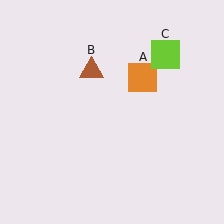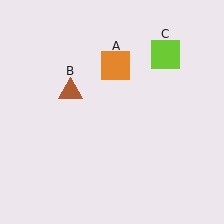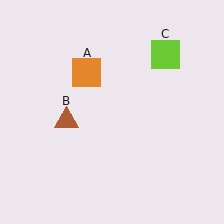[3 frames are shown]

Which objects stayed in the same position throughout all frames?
Lime square (object C) remained stationary.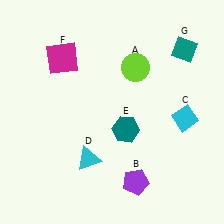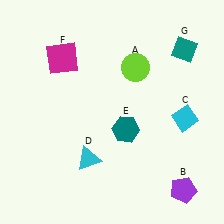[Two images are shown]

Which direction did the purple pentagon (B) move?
The purple pentagon (B) moved right.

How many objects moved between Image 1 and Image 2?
1 object moved between the two images.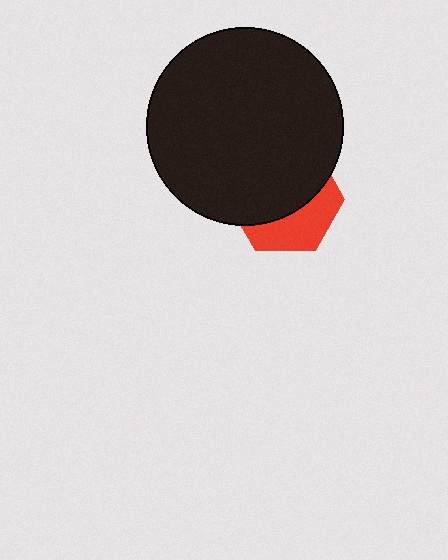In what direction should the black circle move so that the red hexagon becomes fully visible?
The black circle should move up. That is the shortest direction to clear the overlap and leave the red hexagon fully visible.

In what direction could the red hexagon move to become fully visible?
The red hexagon could move down. That would shift it out from behind the black circle entirely.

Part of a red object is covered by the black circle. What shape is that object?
It is a hexagon.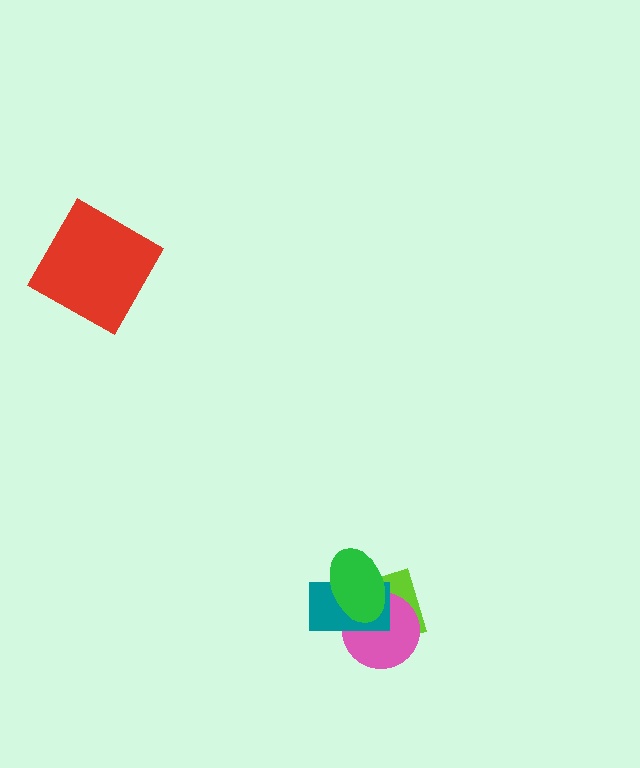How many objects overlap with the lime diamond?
3 objects overlap with the lime diamond.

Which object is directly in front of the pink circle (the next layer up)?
The teal rectangle is directly in front of the pink circle.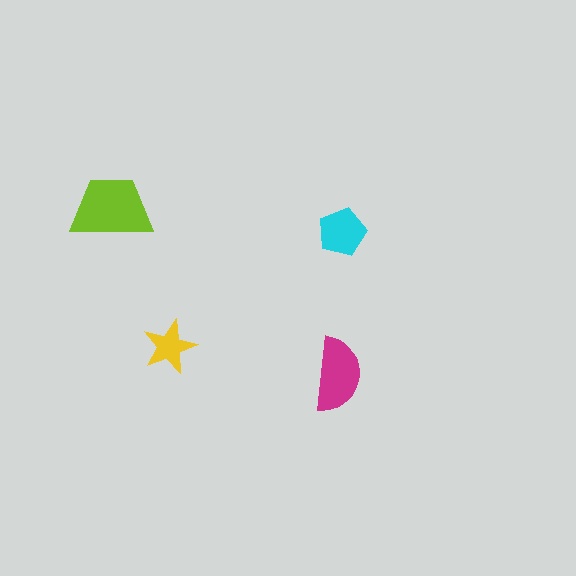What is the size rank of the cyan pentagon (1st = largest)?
3rd.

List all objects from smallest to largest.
The yellow star, the cyan pentagon, the magenta semicircle, the lime trapezoid.